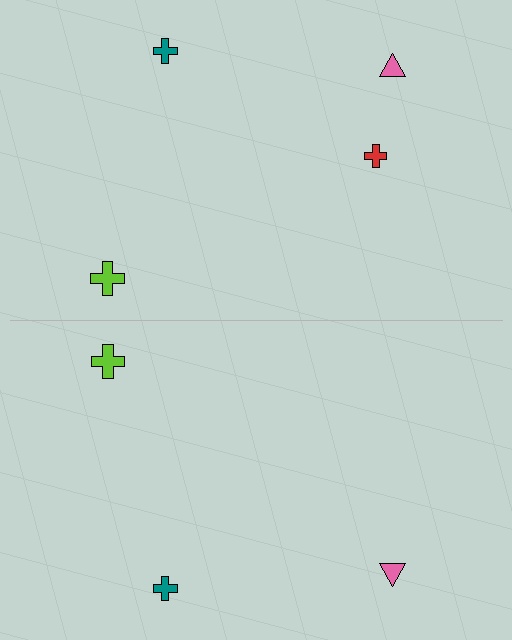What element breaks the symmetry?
A red cross is missing from the bottom side.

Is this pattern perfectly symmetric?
No, the pattern is not perfectly symmetric. A red cross is missing from the bottom side.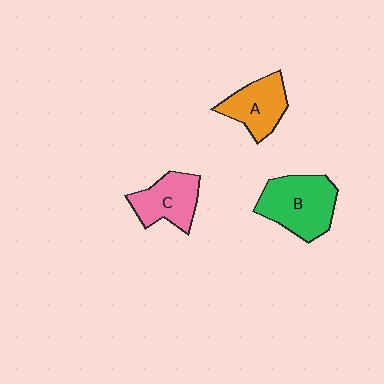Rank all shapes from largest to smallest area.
From largest to smallest: B (green), C (pink), A (orange).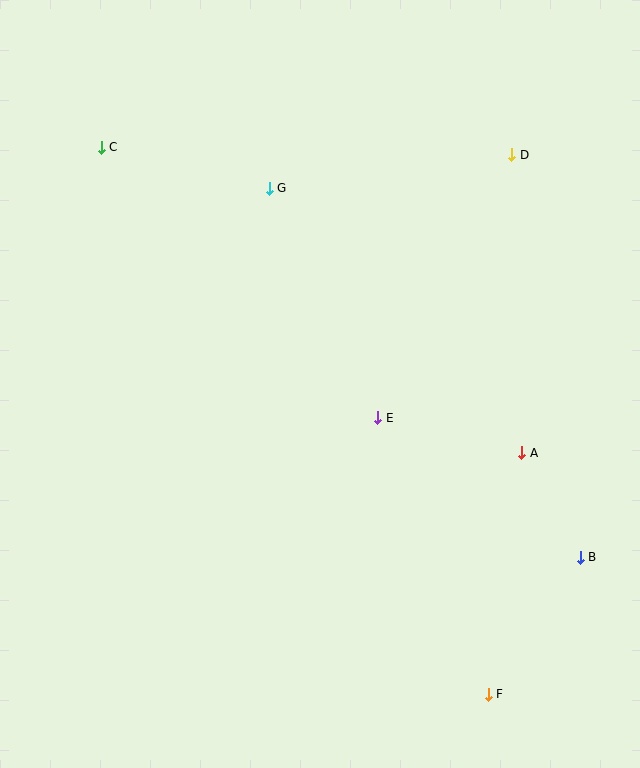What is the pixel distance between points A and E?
The distance between A and E is 148 pixels.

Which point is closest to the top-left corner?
Point C is closest to the top-left corner.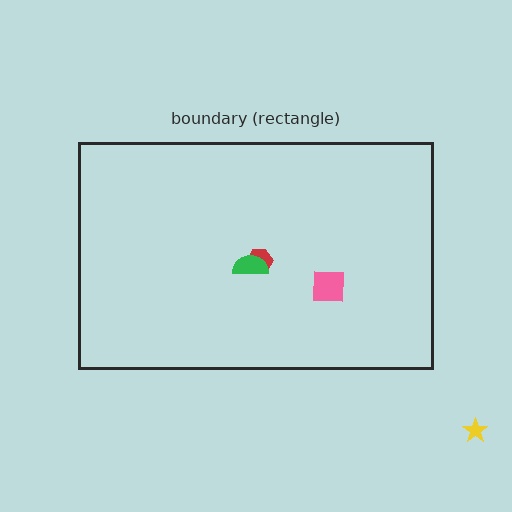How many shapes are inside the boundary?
3 inside, 1 outside.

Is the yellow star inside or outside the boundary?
Outside.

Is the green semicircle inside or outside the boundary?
Inside.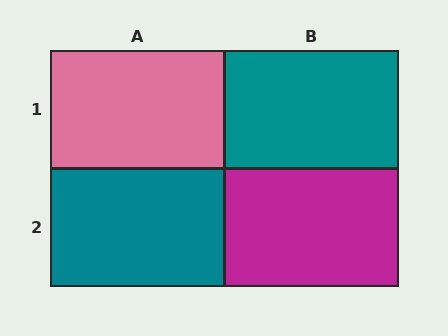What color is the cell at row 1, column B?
Teal.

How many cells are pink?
1 cell is pink.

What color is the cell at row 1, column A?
Pink.